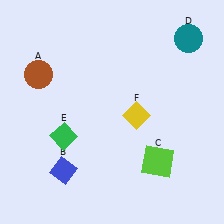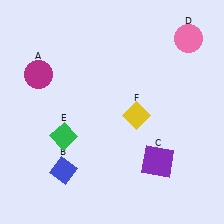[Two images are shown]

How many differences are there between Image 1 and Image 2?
There are 3 differences between the two images.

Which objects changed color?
A changed from brown to magenta. C changed from lime to purple. D changed from teal to pink.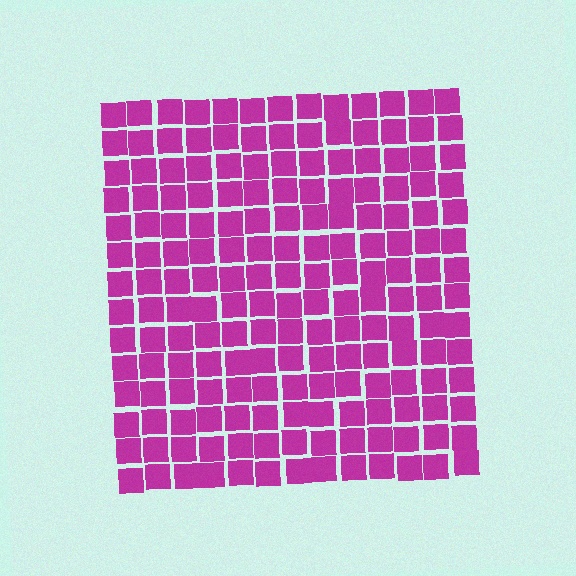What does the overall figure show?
The overall figure shows a square.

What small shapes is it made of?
It is made of small squares.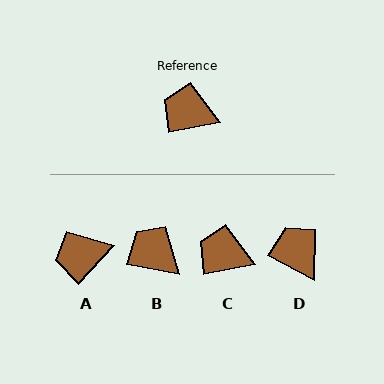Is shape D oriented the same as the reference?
No, it is off by about 38 degrees.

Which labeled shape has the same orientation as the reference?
C.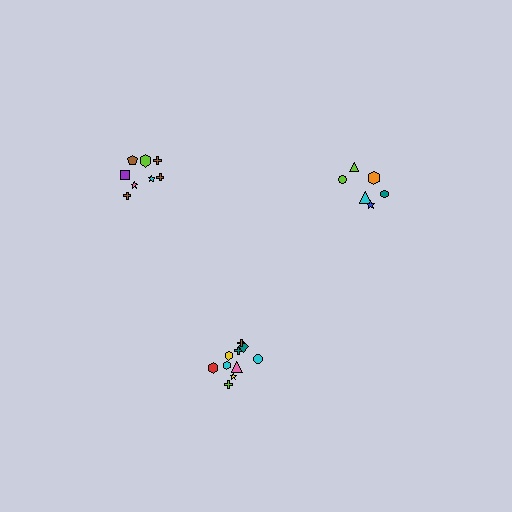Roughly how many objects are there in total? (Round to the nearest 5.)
Roughly 25 objects in total.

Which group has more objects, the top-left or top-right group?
The top-left group.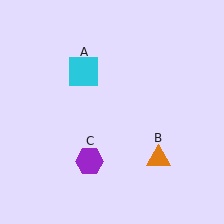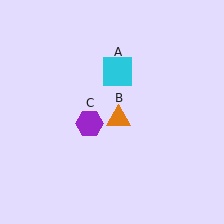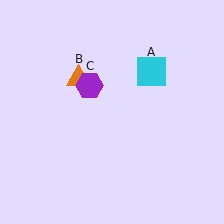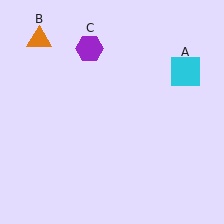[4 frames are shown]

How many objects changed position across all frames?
3 objects changed position: cyan square (object A), orange triangle (object B), purple hexagon (object C).